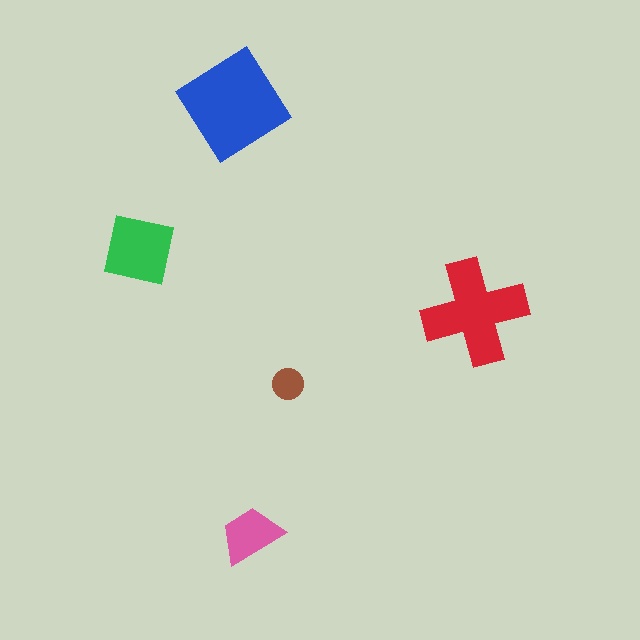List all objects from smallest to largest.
The brown circle, the pink trapezoid, the green square, the red cross, the blue diamond.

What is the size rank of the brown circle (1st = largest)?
5th.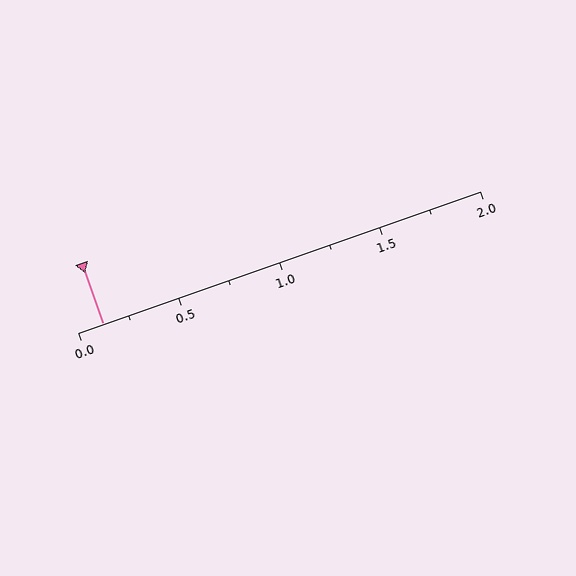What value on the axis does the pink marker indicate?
The marker indicates approximately 0.12.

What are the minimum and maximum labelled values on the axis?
The axis runs from 0.0 to 2.0.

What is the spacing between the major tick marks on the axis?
The major ticks are spaced 0.5 apart.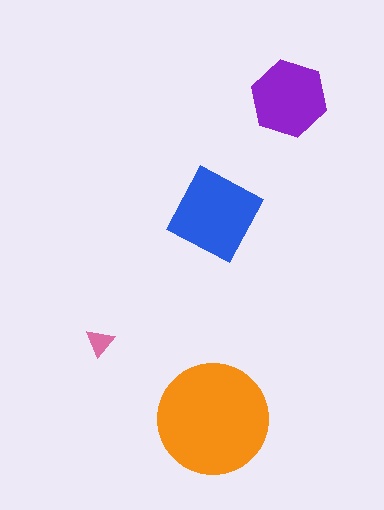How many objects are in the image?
There are 4 objects in the image.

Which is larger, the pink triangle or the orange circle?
The orange circle.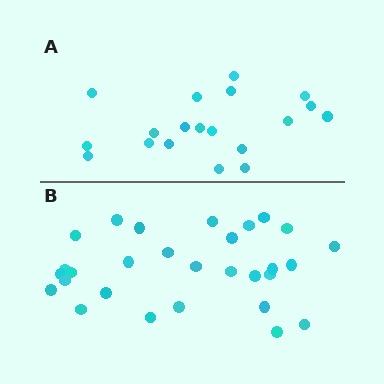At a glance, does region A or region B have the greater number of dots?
Region B (the bottom region) has more dots.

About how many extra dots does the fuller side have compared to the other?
Region B has roughly 10 or so more dots than region A.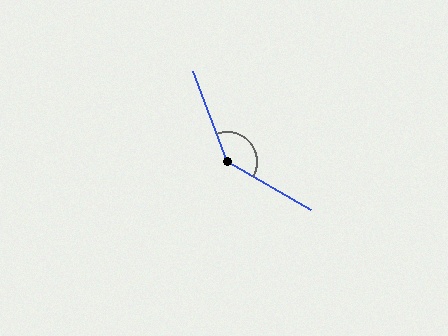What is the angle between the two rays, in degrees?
Approximately 140 degrees.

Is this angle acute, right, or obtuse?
It is obtuse.